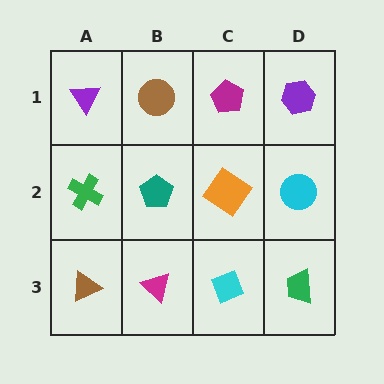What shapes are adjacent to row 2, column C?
A magenta pentagon (row 1, column C), a cyan diamond (row 3, column C), a teal pentagon (row 2, column B), a cyan circle (row 2, column D).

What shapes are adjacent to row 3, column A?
A green cross (row 2, column A), a magenta triangle (row 3, column B).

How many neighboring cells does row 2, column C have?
4.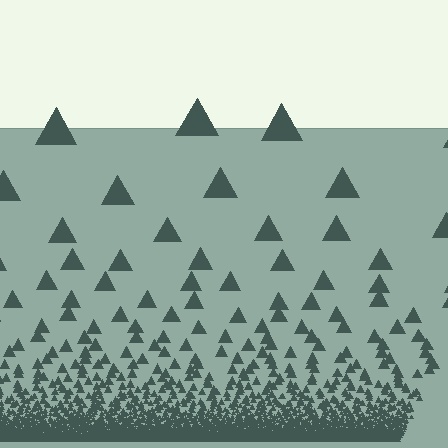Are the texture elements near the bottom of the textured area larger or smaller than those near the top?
Smaller. The gradient is inverted — elements near the bottom are smaller and denser.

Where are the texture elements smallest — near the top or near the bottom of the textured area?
Near the bottom.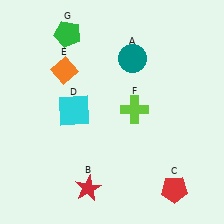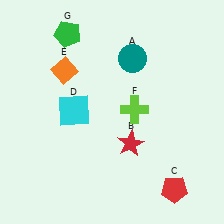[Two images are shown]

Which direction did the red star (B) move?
The red star (B) moved up.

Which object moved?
The red star (B) moved up.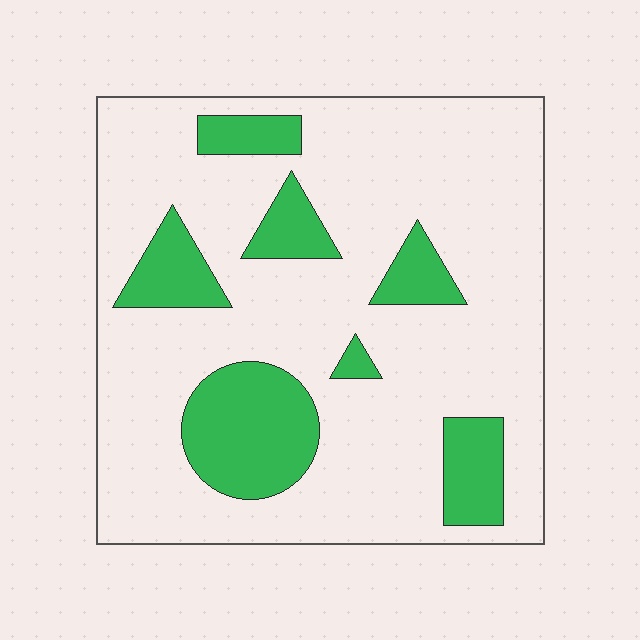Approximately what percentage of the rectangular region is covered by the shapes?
Approximately 20%.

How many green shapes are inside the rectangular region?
7.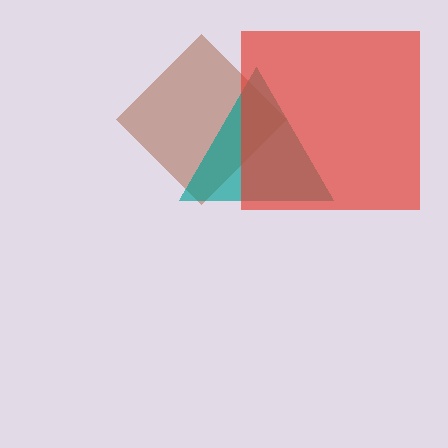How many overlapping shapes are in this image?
There are 3 overlapping shapes in the image.